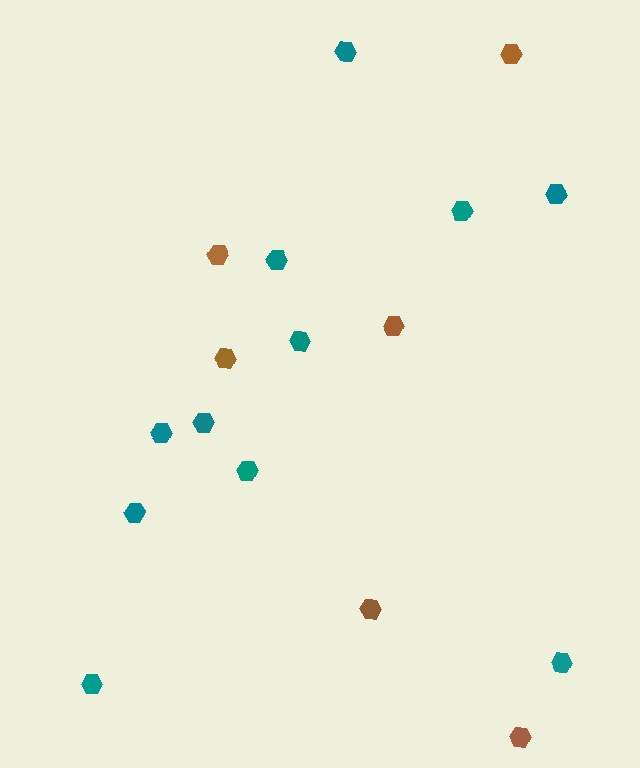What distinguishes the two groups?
There are 2 groups: one group of teal hexagons (11) and one group of brown hexagons (6).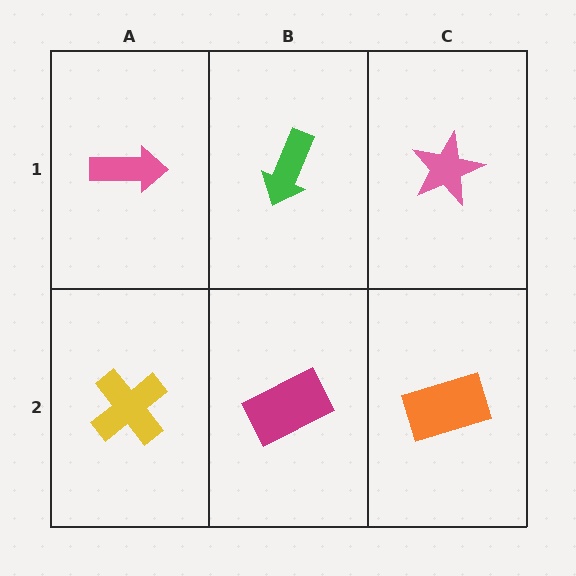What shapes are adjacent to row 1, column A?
A yellow cross (row 2, column A), a green arrow (row 1, column B).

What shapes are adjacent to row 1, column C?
An orange rectangle (row 2, column C), a green arrow (row 1, column B).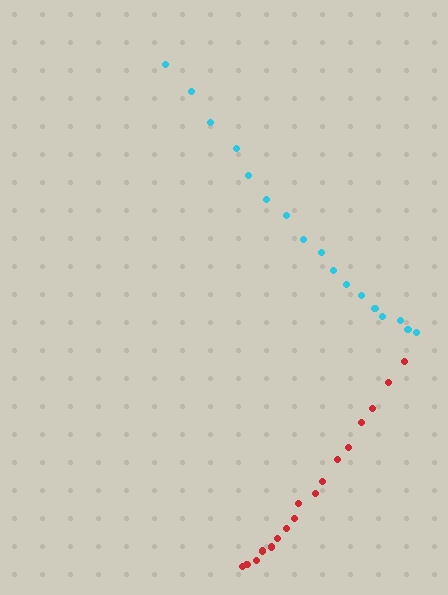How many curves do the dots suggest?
There are 2 distinct paths.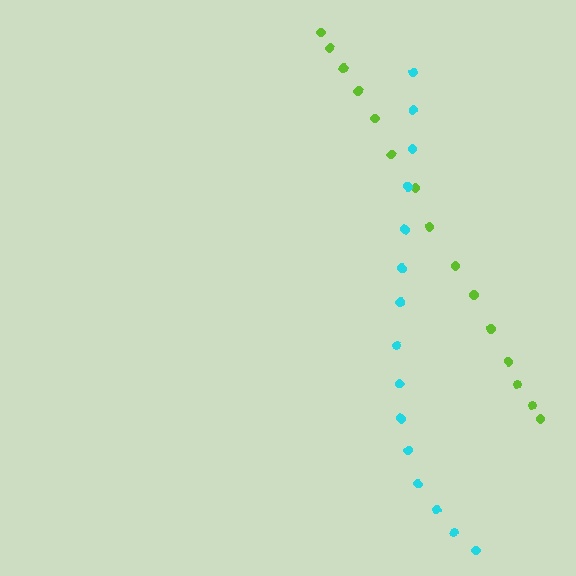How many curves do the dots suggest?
There are 2 distinct paths.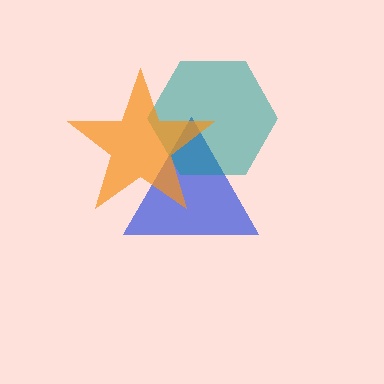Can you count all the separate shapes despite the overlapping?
Yes, there are 3 separate shapes.